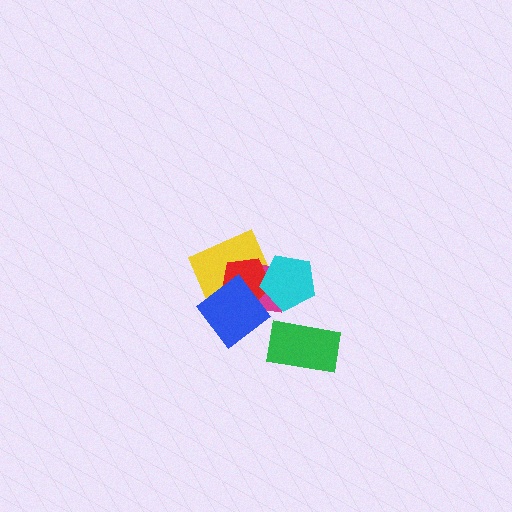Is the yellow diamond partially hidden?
Yes, it is partially covered by another shape.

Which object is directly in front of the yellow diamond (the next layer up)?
The magenta square is directly in front of the yellow diamond.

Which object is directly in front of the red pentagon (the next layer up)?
The cyan pentagon is directly in front of the red pentagon.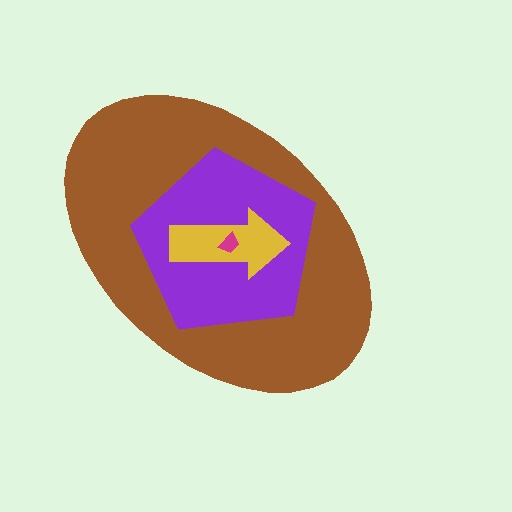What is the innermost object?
The magenta trapezoid.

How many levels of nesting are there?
4.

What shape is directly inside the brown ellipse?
The purple pentagon.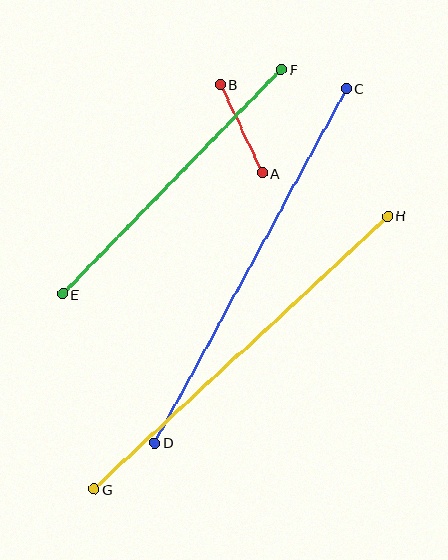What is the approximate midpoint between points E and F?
The midpoint is at approximately (172, 182) pixels.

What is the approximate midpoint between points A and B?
The midpoint is at approximately (241, 129) pixels.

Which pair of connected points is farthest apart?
Points C and D are farthest apart.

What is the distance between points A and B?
The distance is approximately 98 pixels.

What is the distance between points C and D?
The distance is approximately 403 pixels.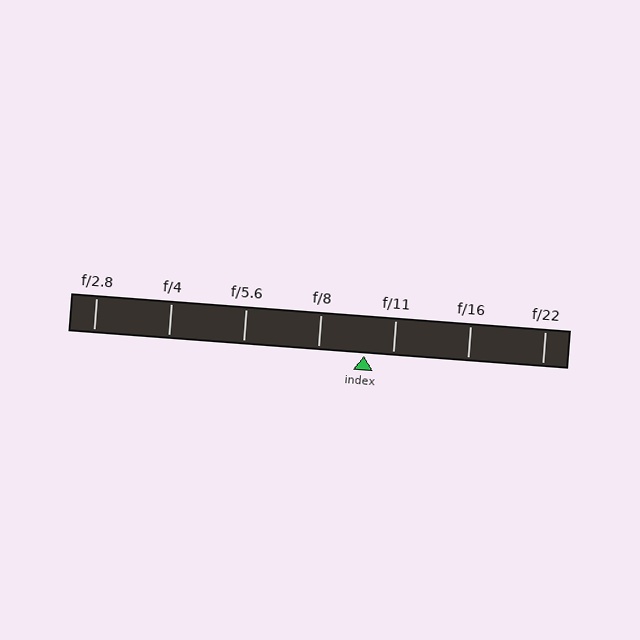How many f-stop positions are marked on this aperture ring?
There are 7 f-stop positions marked.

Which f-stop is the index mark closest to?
The index mark is closest to f/11.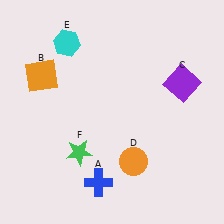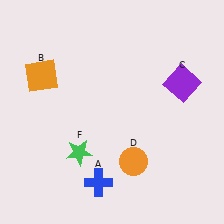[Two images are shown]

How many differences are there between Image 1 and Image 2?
There is 1 difference between the two images.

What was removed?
The cyan hexagon (E) was removed in Image 2.